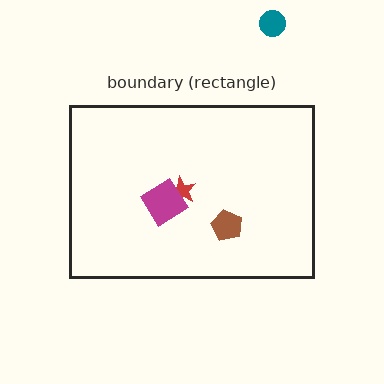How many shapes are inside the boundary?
3 inside, 1 outside.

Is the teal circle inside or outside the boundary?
Outside.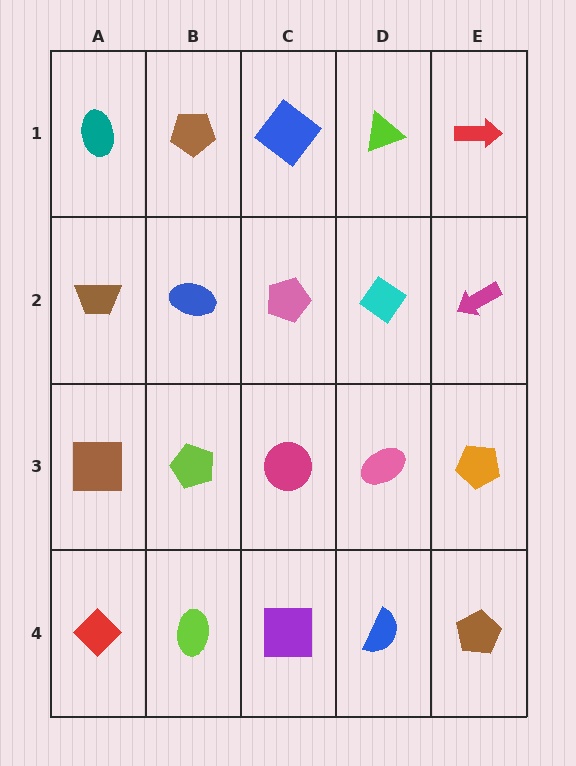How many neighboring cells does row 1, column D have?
3.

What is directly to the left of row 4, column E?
A blue semicircle.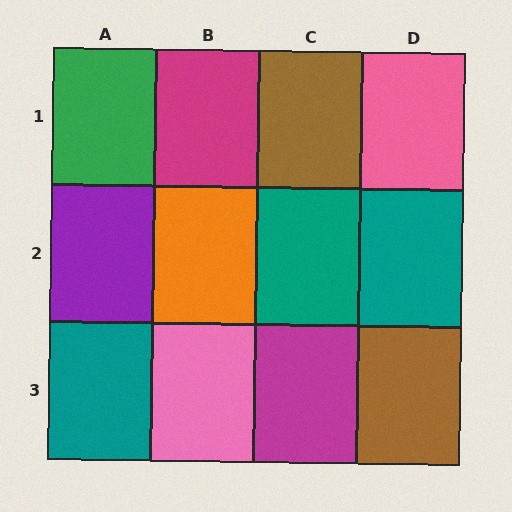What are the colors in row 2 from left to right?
Purple, orange, teal, teal.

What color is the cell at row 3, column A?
Teal.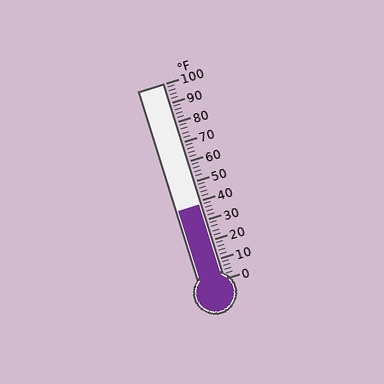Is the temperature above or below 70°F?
The temperature is below 70°F.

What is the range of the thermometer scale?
The thermometer scale ranges from 0°F to 100°F.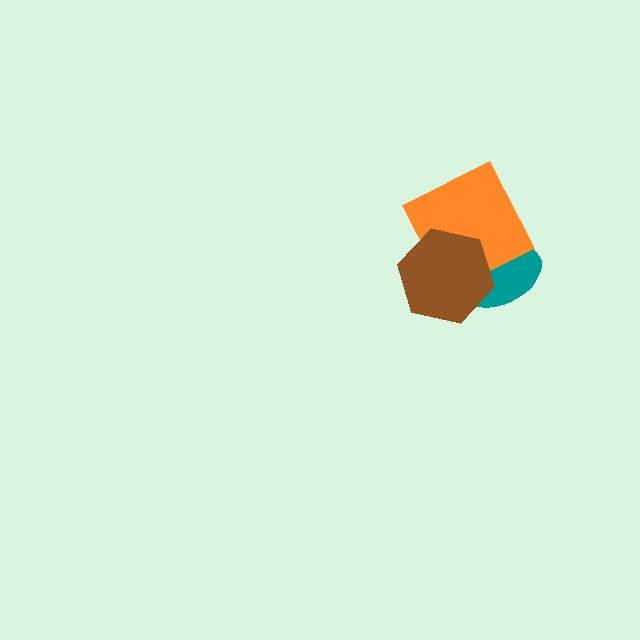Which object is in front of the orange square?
The brown hexagon is in front of the orange square.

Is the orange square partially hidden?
Yes, it is partially covered by another shape.